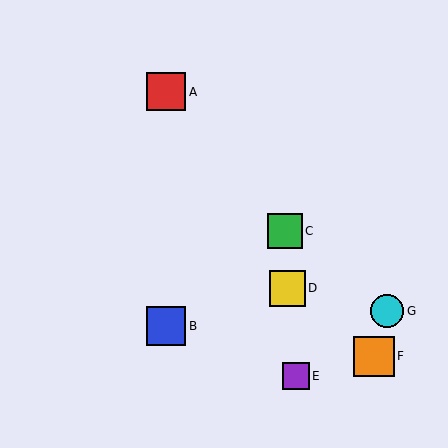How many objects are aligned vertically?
2 objects (A, B) are aligned vertically.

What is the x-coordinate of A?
Object A is at x≈166.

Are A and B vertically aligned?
Yes, both are at x≈166.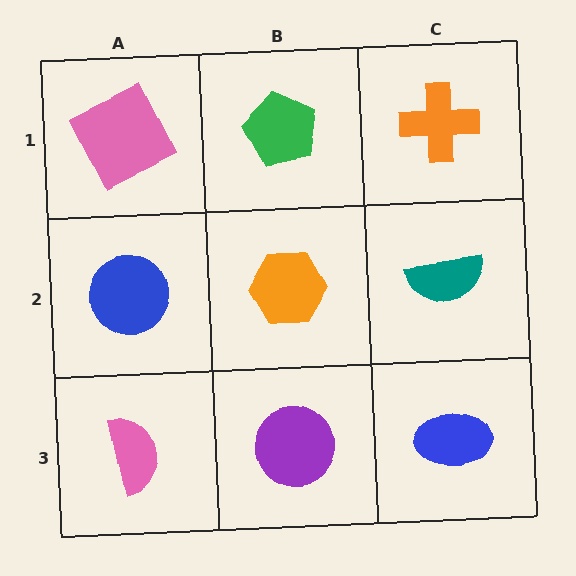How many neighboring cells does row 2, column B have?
4.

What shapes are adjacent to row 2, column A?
A pink square (row 1, column A), a pink semicircle (row 3, column A), an orange hexagon (row 2, column B).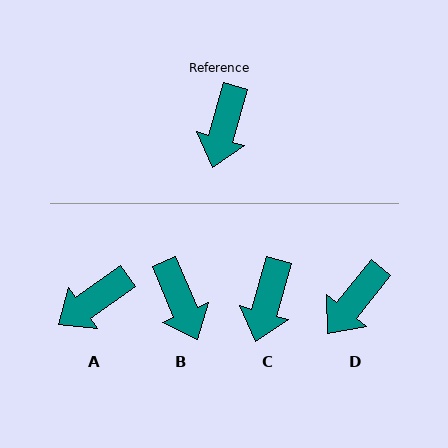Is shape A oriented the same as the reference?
No, it is off by about 39 degrees.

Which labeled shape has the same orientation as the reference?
C.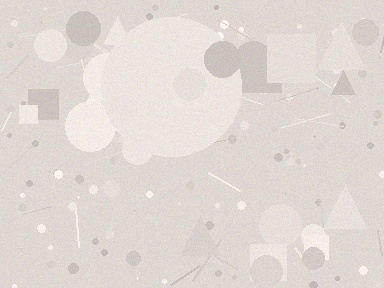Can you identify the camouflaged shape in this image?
The camouflaged shape is a circle.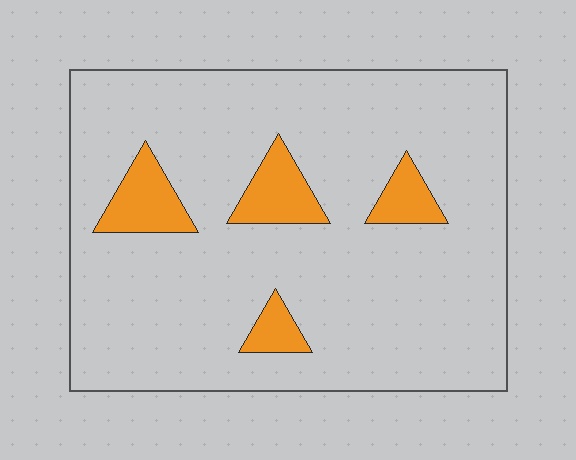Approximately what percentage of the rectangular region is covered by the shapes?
Approximately 10%.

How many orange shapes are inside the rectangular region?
4.